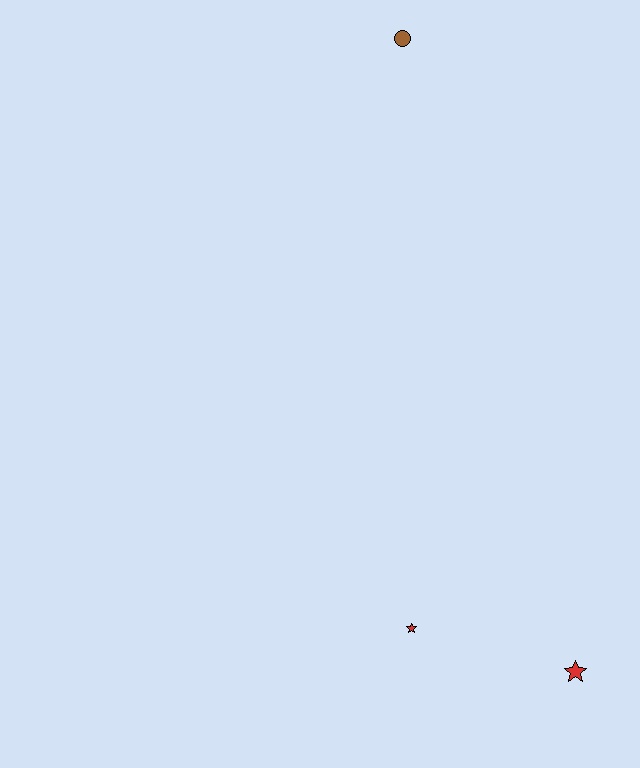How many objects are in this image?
There are 3 objects.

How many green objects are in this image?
There are no green objects.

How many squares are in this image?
There are no squares.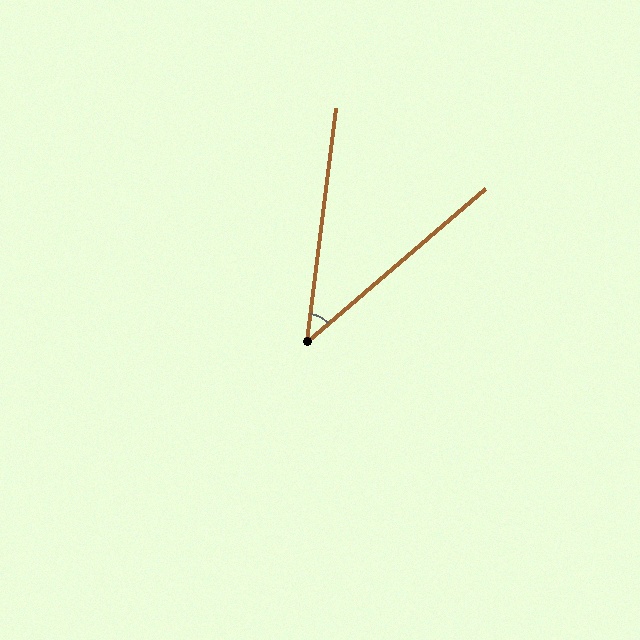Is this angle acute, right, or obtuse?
It is acute.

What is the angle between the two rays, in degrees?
Approximately 42 degrees.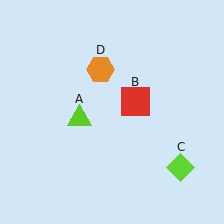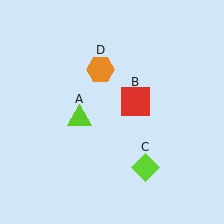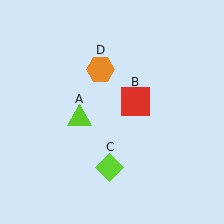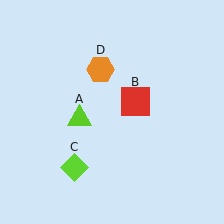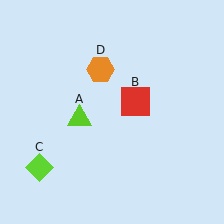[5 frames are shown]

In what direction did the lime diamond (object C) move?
The lime diamond (object C) moved left.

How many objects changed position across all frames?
1 object changed position: lime diamond (object C).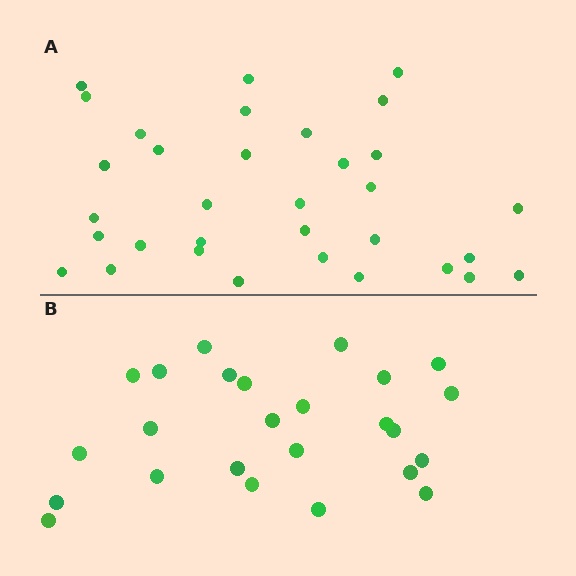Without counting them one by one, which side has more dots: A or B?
Region A (the top region) has more dots.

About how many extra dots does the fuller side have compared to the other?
Region A has roughly 8 or so more dots than region B.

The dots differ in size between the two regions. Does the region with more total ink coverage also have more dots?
No. Region B has more total ink coverage because its dots are larger, but region A actually contains more individual dots. Total area can be misleading — the number of items is what matters here.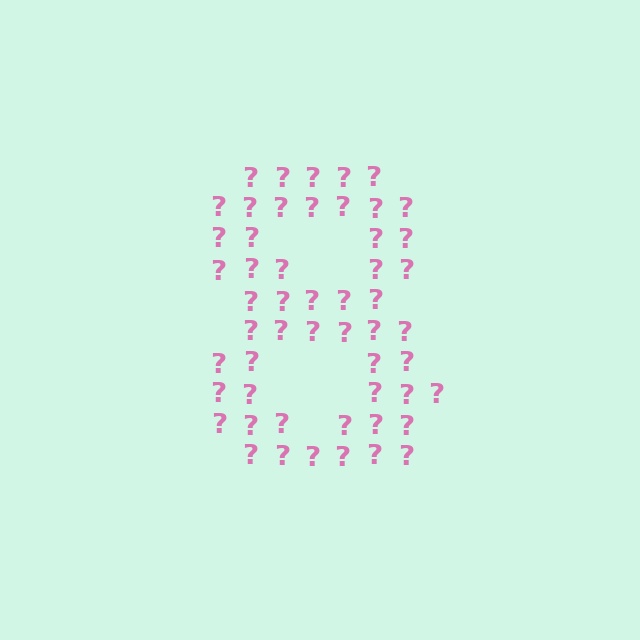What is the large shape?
The large shape is the digit 8.